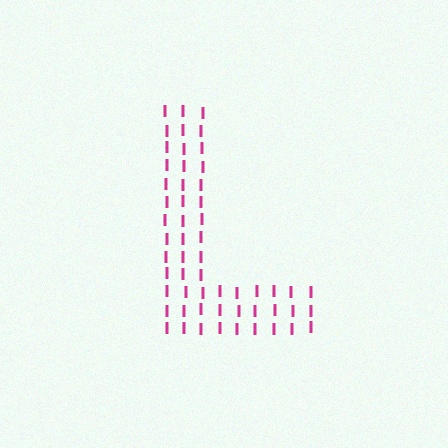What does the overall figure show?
The overall figure shows the letter L.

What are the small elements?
The small elements are letter I's.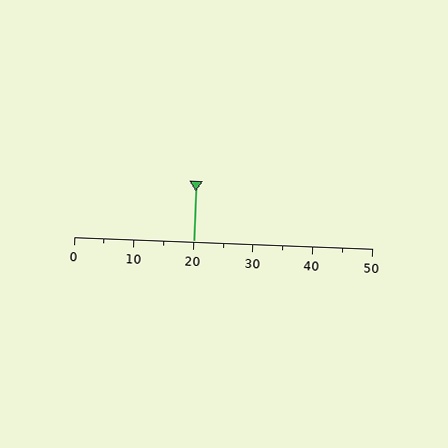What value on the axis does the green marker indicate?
The marker indicates approximately 20.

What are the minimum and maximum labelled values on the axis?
The axis runs from 0 to 50.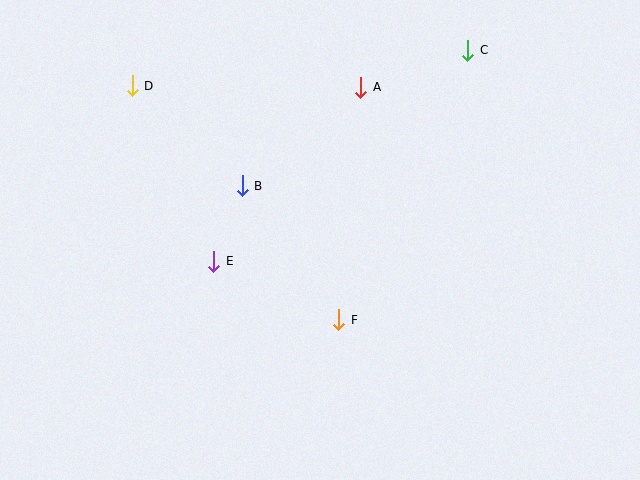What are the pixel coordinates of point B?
Point B is at (242, 186).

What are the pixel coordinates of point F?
Point F is at (339, 320).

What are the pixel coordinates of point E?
Point E is at (214, 261).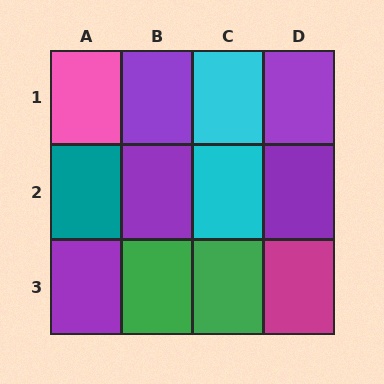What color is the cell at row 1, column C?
Cyan.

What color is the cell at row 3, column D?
Magenta.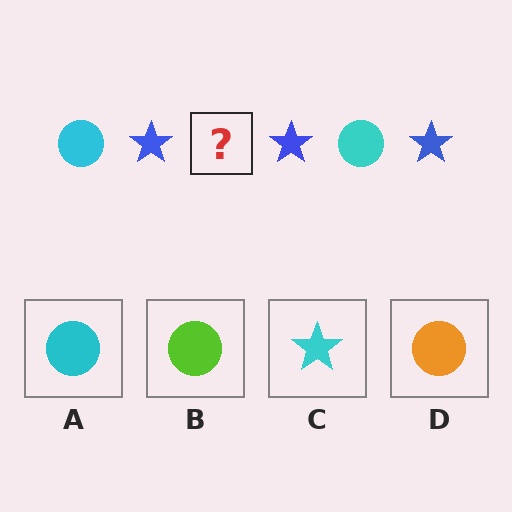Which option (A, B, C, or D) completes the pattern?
A.